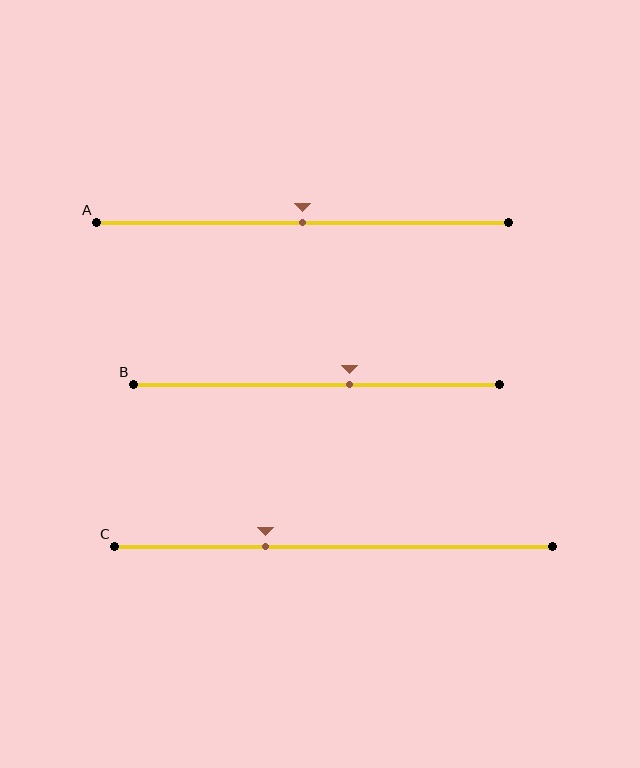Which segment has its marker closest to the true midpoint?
Segment A has its marker closest to the true midpoint.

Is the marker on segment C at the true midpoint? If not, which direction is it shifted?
No, the marker on segment C is shifted to the left by about 15% of the segment length.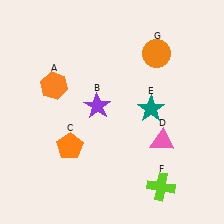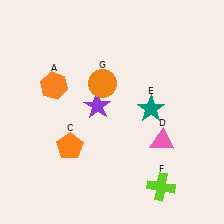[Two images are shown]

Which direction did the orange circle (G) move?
The orange circle (G) moved left.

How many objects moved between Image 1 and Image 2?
1 object moved between the two images.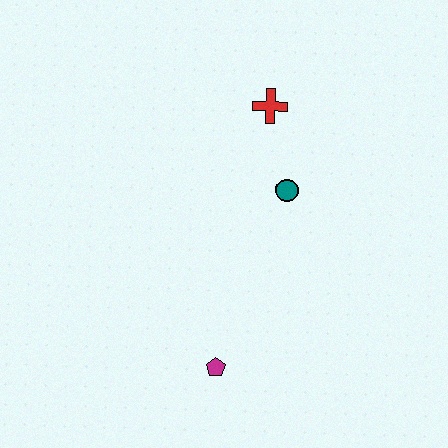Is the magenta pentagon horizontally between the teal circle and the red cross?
No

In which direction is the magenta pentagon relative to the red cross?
The magenta pentagon is below the red cross.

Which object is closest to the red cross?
The teal circle is closest to the red cross.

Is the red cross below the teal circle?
No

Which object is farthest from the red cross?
The magenta pentagon is farthest from the red cross.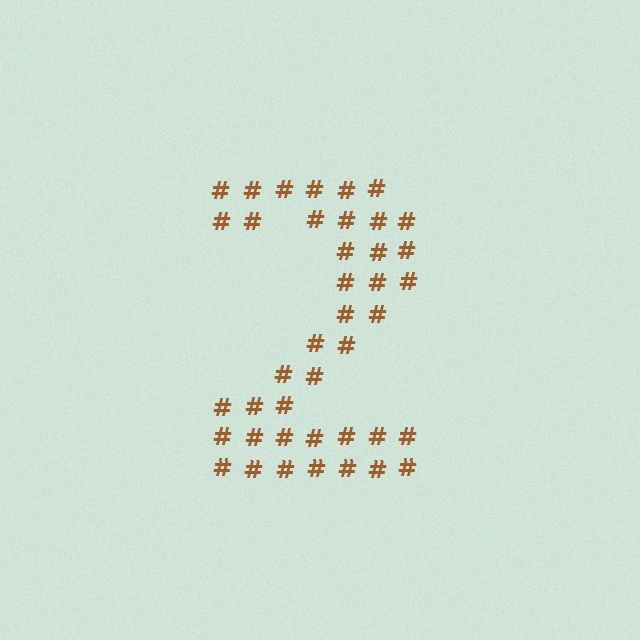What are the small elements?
The small elements are hash symbols.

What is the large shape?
The large shape is the digit 2.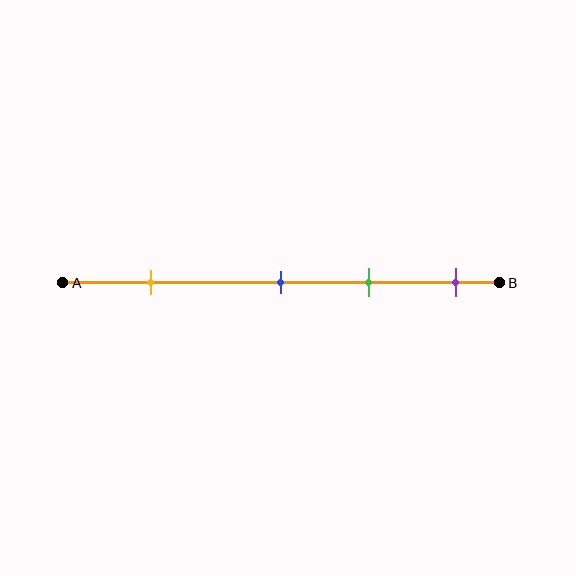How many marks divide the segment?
There are 4 marks dividing the segment.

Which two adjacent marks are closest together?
The blue and green marks are the closest adjacent pair.